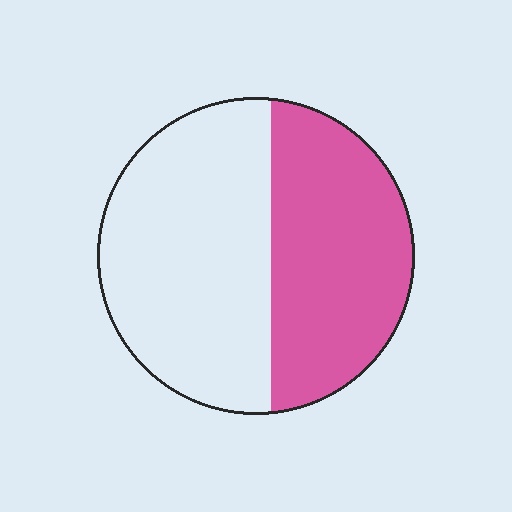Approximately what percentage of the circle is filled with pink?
Approximately 45%.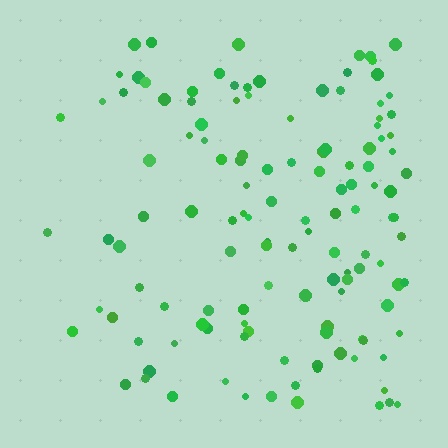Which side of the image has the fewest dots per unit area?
The left.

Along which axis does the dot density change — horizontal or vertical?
Horizontal.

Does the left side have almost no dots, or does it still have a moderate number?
Still a moderate number, just noticeably fewer than the right.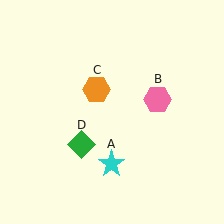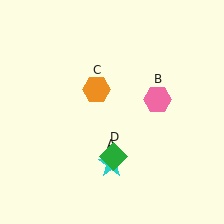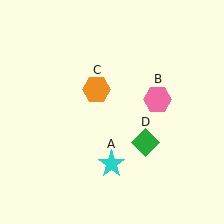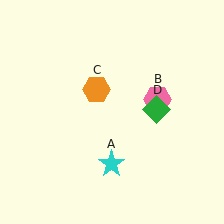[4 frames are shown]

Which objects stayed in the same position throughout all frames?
Cyan star (object A) and pink hexagon (object B) and orange hexagon (object C) remained stationary.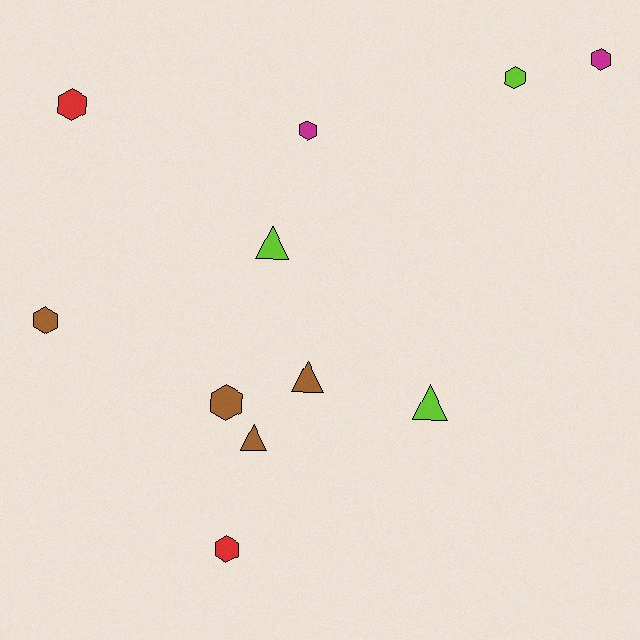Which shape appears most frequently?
Hexagon, with 7 objects.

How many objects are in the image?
There are 11 objects.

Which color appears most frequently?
Brown, with 4 objects.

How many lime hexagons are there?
There is 1 lime hexagon.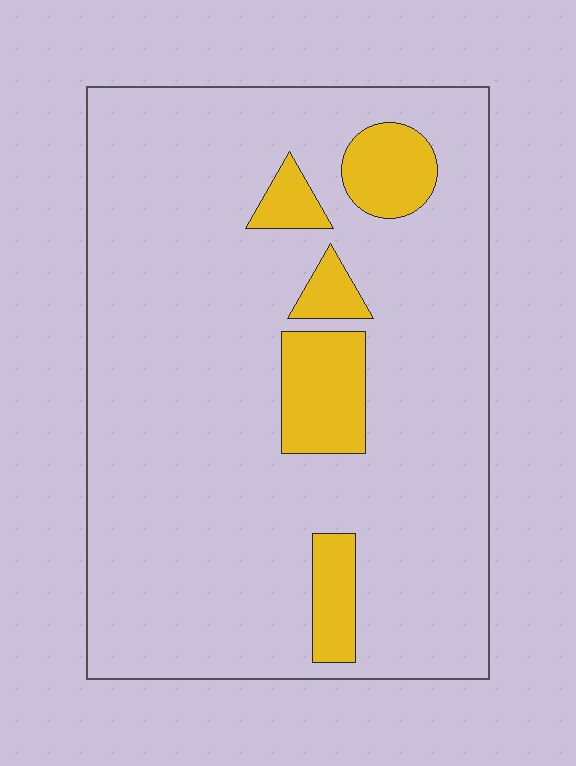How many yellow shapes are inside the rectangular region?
5.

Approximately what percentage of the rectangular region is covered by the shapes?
Approximately 15%.